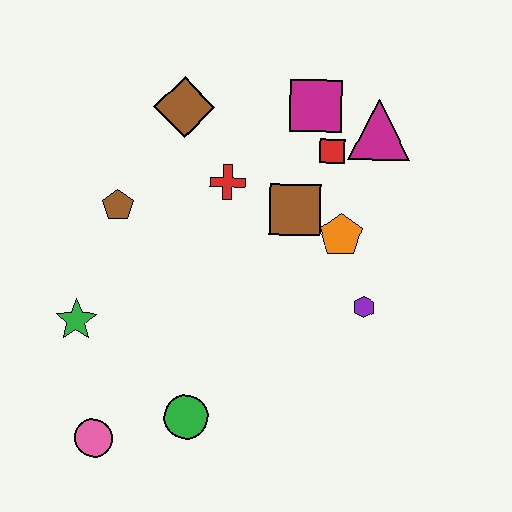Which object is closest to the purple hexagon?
The orange pentagon is closest to the purple hexagon.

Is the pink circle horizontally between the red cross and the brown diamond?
No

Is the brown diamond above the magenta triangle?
Yes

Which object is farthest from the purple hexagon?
The pink circle is farthest from the purple hexagon.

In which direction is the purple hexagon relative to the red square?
The purple hexagon is below the red square.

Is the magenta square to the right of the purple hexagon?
No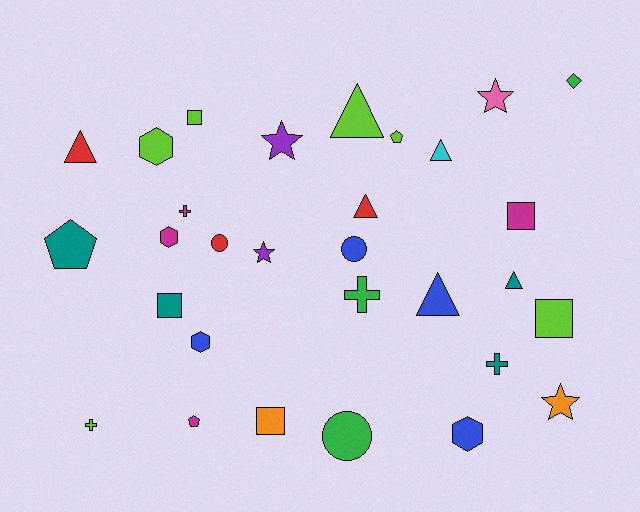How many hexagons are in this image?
There are 4 hexagons.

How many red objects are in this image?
There are 3 red objects.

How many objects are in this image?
There are 30 objects.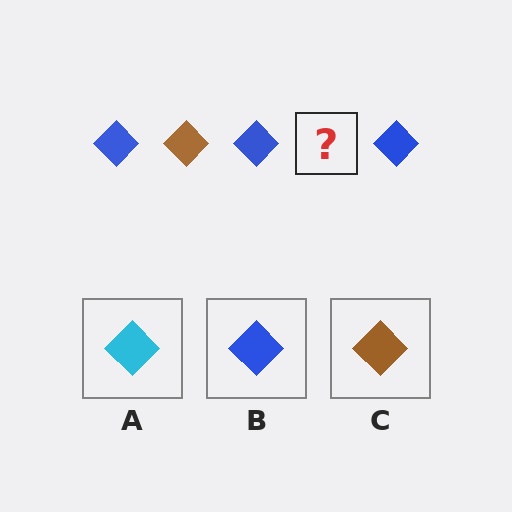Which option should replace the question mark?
Option C.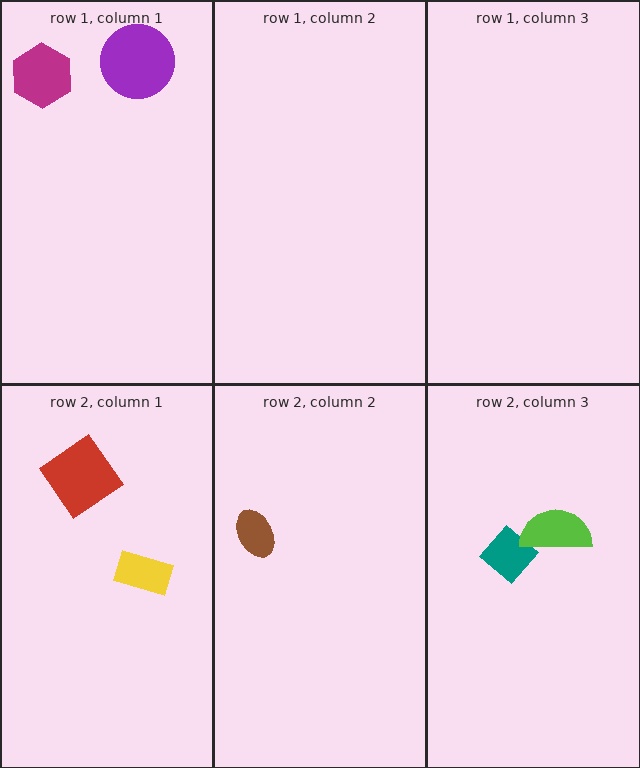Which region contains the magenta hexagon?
The row 1, column 1 region.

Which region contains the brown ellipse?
The row 2, column 2 region.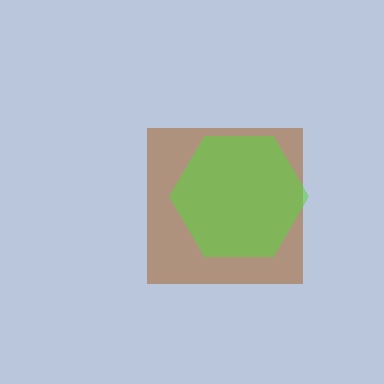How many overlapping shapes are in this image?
There are 2 overlapping shapes in the image.